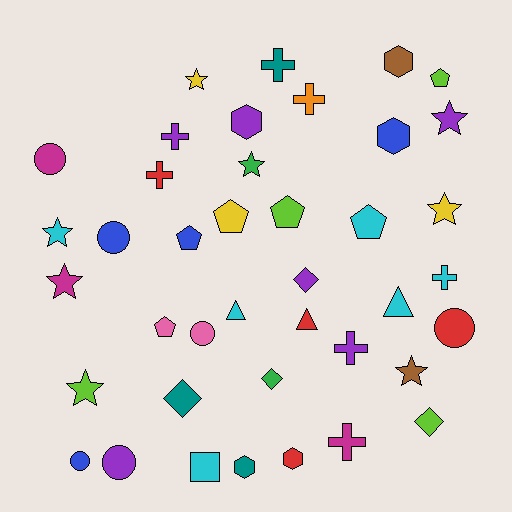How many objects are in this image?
There are 40 objects.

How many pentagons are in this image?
There are 6 pentagons.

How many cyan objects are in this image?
There are 6 cyan objects.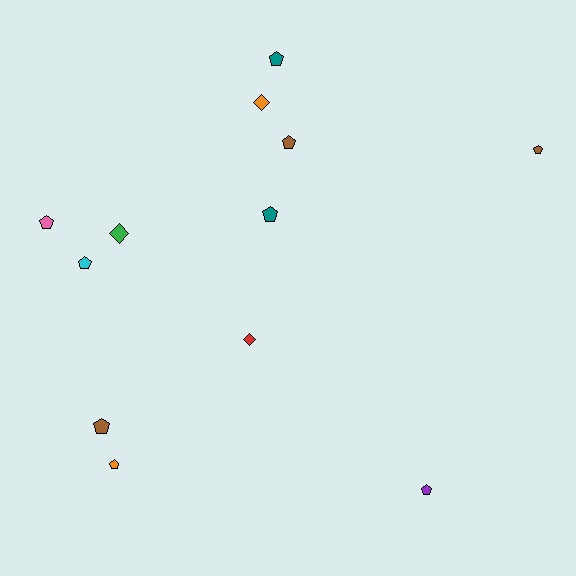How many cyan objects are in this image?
There is 1 cyan object.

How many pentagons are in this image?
There are 9 pentagons.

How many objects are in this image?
There are 12 objects.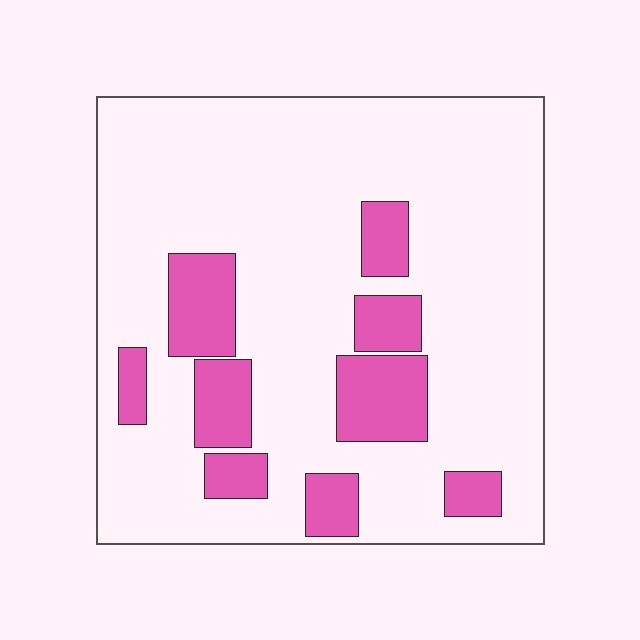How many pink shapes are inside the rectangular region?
9.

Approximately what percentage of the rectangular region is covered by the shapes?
Approximately 20%.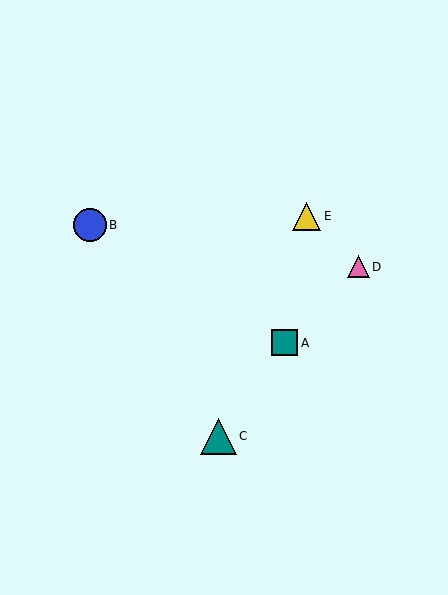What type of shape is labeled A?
Shape A is a teal square.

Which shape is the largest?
The teal triangle (labeled C) is the largest.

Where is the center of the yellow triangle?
The center of the yellow triangle is at (306, 216).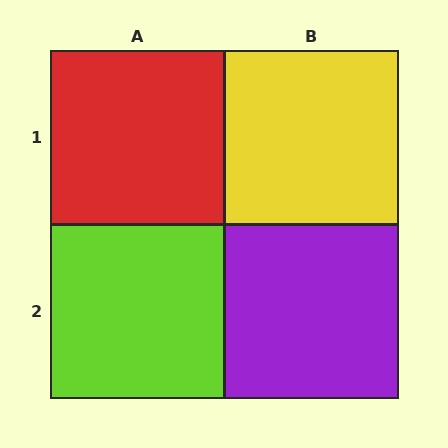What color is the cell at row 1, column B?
Yellow.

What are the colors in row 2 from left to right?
Lime, purple.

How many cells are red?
1 cell is red.